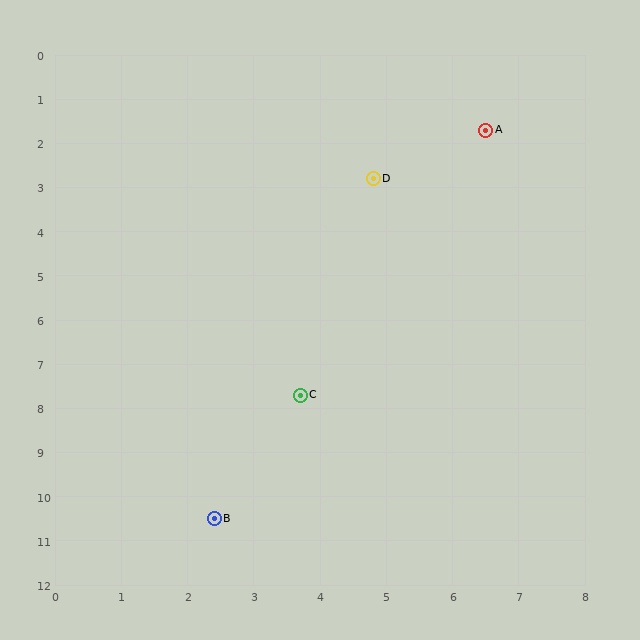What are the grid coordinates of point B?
Point B is at approximately (2.4, 10.5).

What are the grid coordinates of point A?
Point A is at approximately (6.5, 1.7).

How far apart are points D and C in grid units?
Points D and C are about 5.0 grid units apart.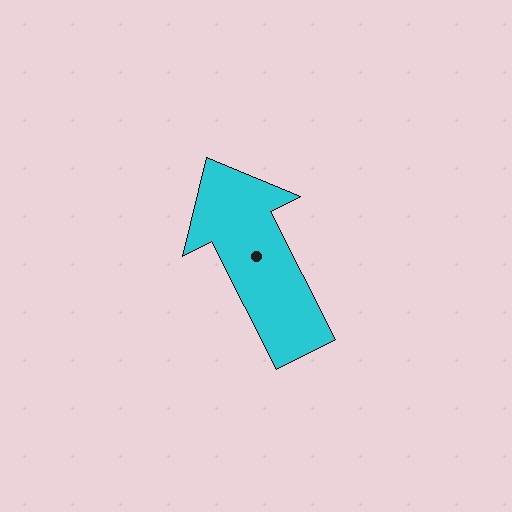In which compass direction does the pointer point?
Northwest.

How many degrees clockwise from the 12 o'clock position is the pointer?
Approximately 333 degrees.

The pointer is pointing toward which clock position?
Roughly 11 o'clock.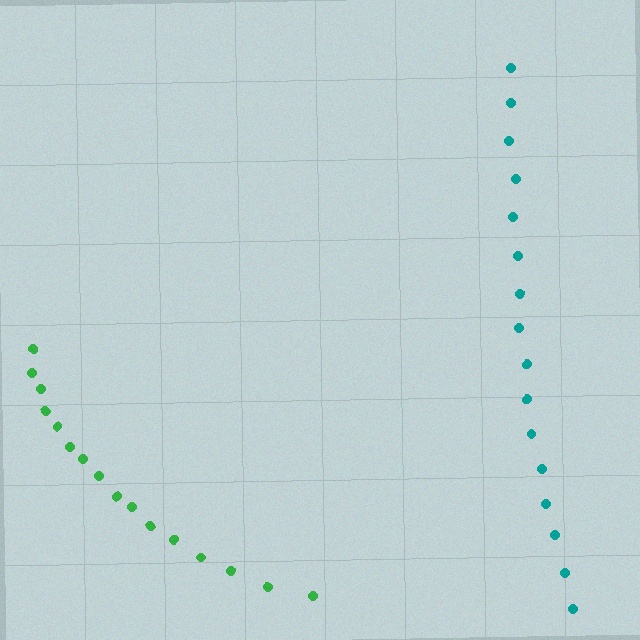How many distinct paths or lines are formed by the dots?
There are 2 distinct paths.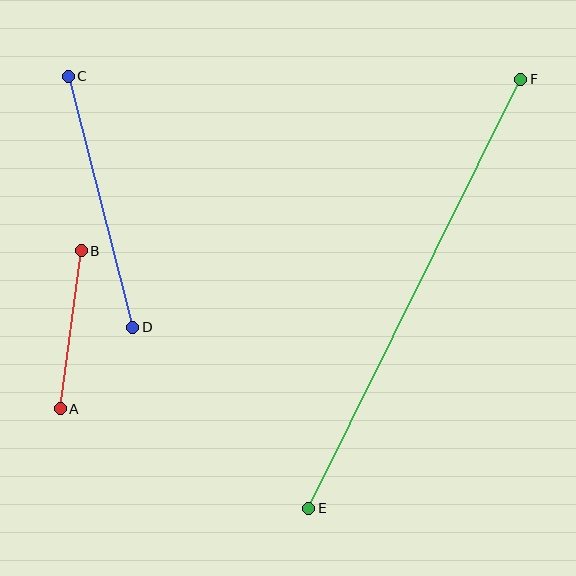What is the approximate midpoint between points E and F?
The midpoint is at approximately (415, 294) pixels.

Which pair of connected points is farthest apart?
Points E and F are farthest apart.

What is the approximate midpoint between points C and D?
The midpoint is at approximately (100, 202) pixels.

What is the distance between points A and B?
The distance is approximately 160 pixels.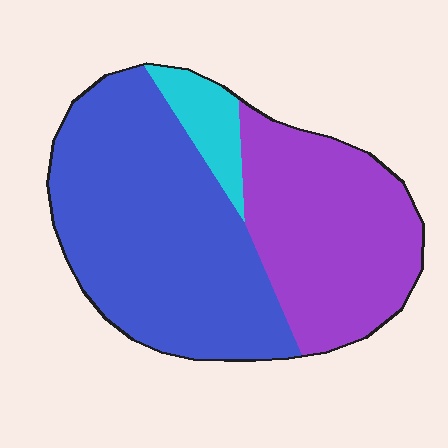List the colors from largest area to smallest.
From largest to smallest: blue, purple, cyan.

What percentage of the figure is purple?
Purple covers about 40% of the figure.